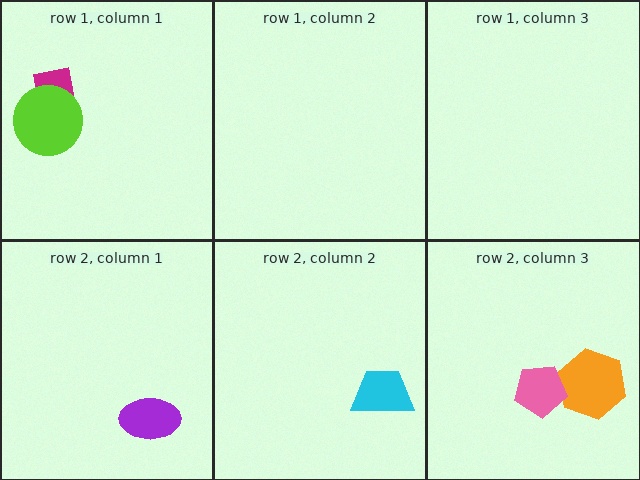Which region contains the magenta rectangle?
The row 1, column 1 region.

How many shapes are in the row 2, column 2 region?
1.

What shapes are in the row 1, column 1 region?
The magenta rectangle, the lime circle.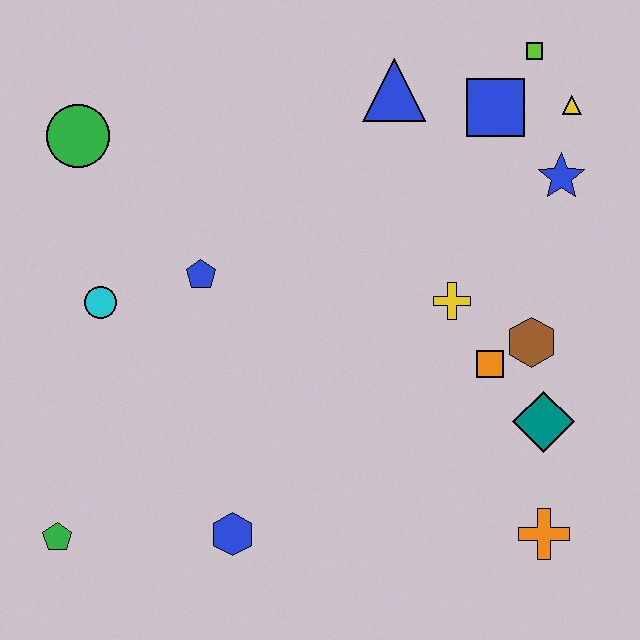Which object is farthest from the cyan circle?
The yellow triangle is farthest from the cyan circle.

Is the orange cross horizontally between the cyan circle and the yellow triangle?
Yes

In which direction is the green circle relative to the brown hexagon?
The green circle is to the left of the brown hexagon.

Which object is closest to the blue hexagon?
The green pentagon is closest to the blue hexagon.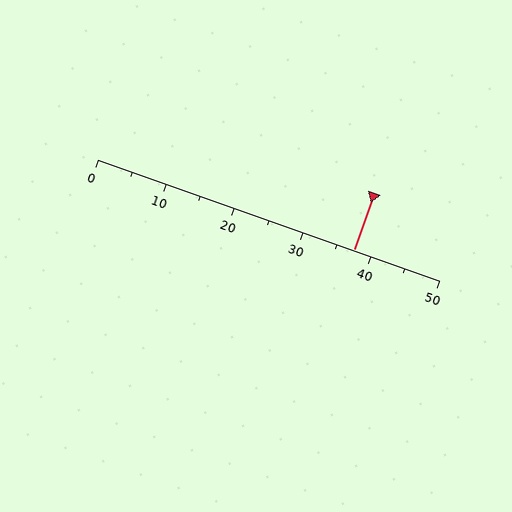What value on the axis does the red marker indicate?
The marker indicates approximately 37.5.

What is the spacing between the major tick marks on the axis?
The major ticks are spaced 10 apart.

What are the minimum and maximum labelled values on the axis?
The axis runs from 0 to 50.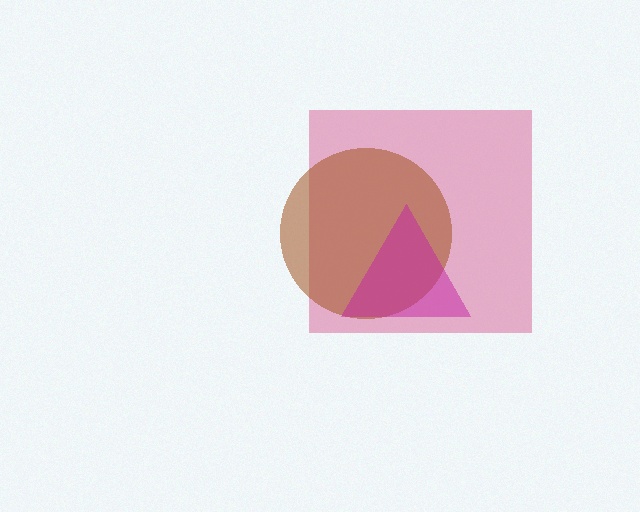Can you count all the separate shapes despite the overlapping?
Yes, there are 3 separate shapes.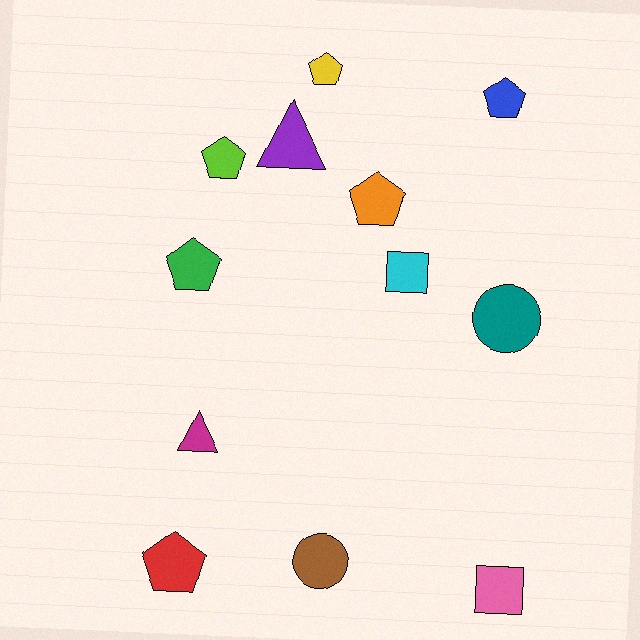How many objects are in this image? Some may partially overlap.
There are 12 objects.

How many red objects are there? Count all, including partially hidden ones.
There is 1 red object.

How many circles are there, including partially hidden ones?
There are 2 circles.